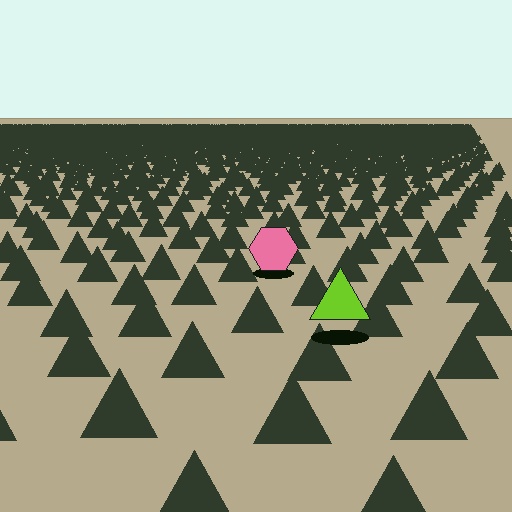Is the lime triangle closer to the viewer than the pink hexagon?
Yes. The lime triangle is closer — you can tell from the texture gradient: the ground texture is coarser near it.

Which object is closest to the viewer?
The lime triangle is closest. The texture marks near it are larger and more spread out.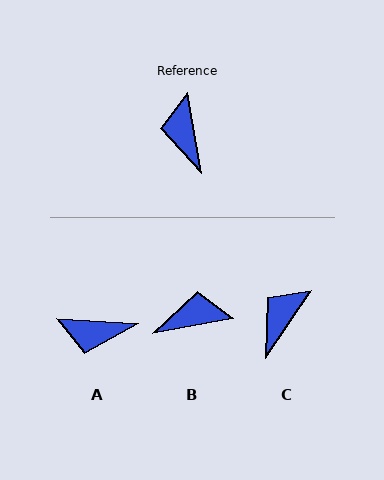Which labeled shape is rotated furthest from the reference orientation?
B, about 89 degrees away.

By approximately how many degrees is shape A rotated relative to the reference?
Approximately 76 degrees counter-clockwise.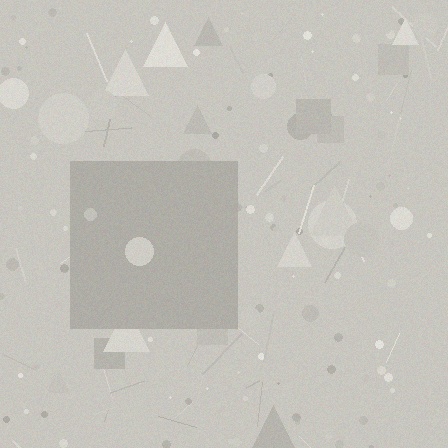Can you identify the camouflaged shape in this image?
The camouflaged shape is a square.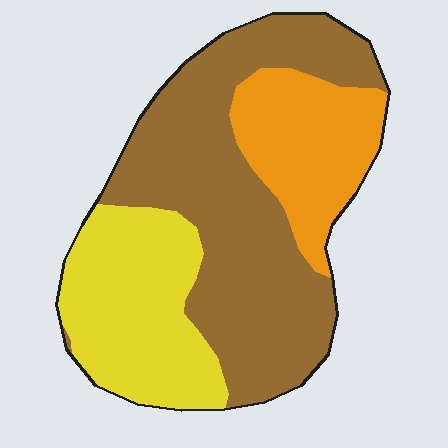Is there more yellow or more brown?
Brown.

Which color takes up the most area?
Brown, at roughly 50%.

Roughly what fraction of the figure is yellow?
Yellow covers about 30% of the figure.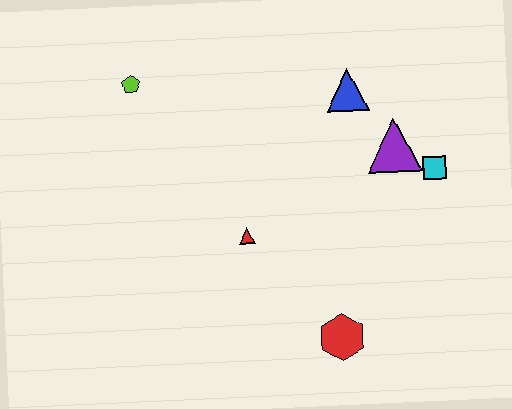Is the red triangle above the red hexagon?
Yes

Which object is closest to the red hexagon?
The red triangle is closest to the red hexagon.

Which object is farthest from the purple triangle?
The lime pentagon is farthest from the purple triangle.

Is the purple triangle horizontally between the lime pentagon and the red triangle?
No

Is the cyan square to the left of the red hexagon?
No